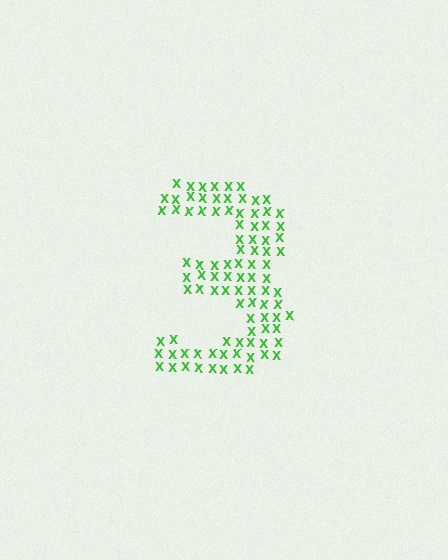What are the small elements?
The small elements are letter X's.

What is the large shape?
The large shape is the digit 3.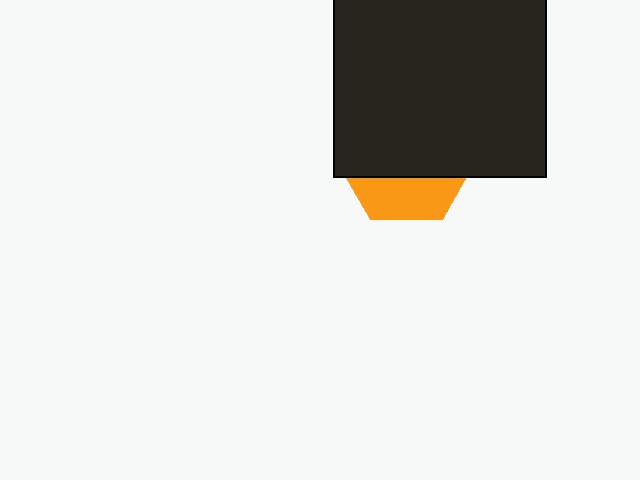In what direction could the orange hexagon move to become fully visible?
The orange hexagon could move down. That would shift it out from behind the black square entirely.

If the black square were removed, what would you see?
You would see the complete orange hexagon.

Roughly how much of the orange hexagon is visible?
A small part of it is visible (roughly 30%).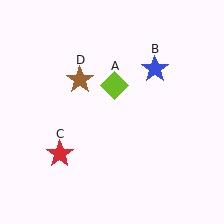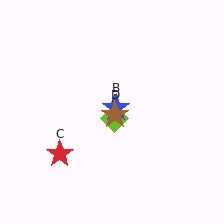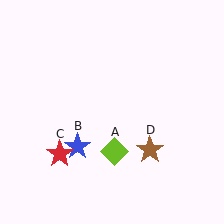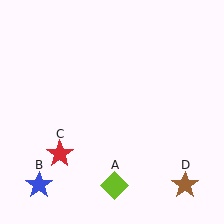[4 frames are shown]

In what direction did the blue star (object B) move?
The blue star (object B) moved down and to the left.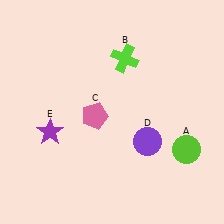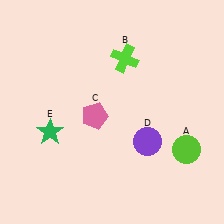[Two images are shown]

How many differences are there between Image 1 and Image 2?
There is 1 difference between the two images.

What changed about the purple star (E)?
In Image 1, E is purple. In Image 2, it changed to green.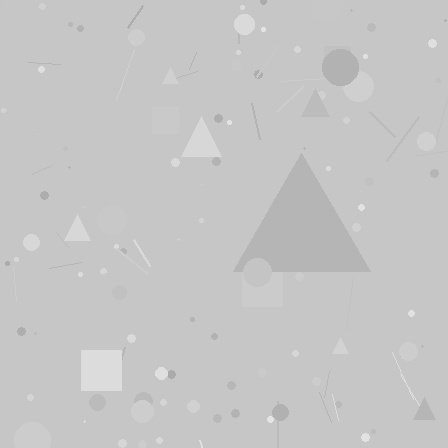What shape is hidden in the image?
A triangle is hidden in the image.